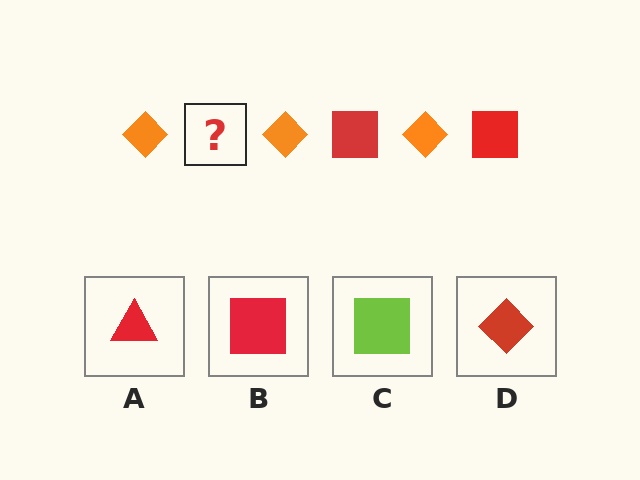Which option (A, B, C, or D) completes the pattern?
B.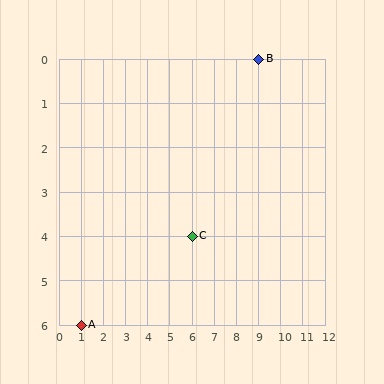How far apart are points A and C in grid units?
Points A and C are 5 columns and 2 rows apart (about 5.4 grid units diagonally).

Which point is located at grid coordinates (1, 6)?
Point A is at (1, 6).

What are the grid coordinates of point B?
Point B is at grid coordinates (9, 0).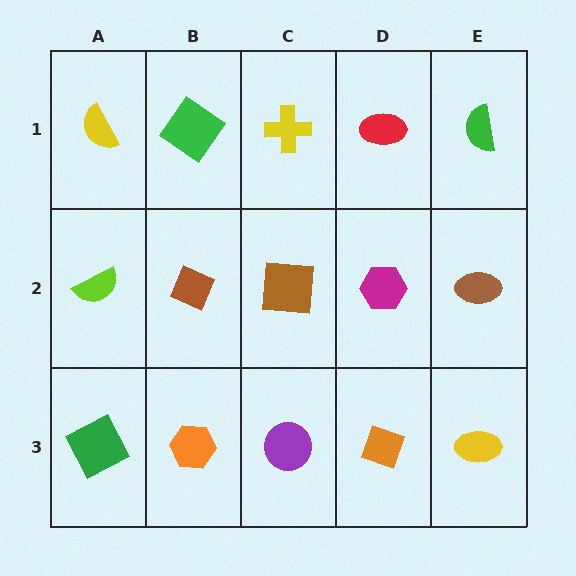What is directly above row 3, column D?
A magenta hexagon.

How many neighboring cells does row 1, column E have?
2.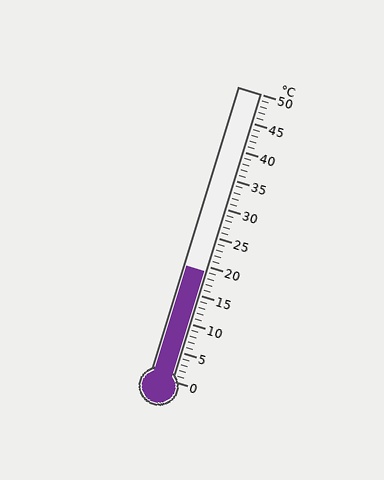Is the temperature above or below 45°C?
The temperature is below 45°C.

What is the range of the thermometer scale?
The thermometer scale ranges from 0°C to 50°C.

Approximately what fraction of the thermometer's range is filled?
The thermometer is filled to approximately 40% of its range.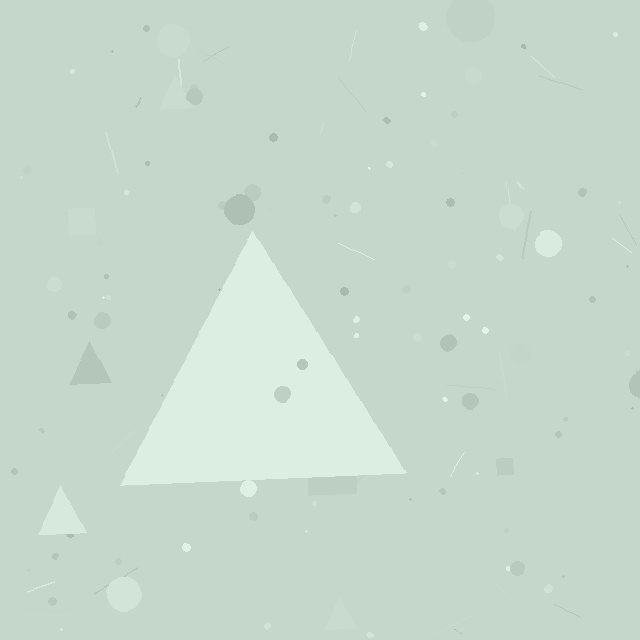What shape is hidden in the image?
A triangle is hidden in the image.